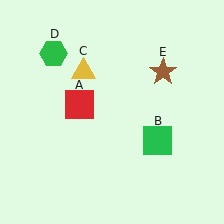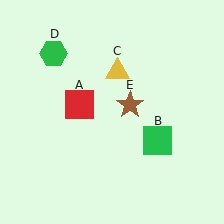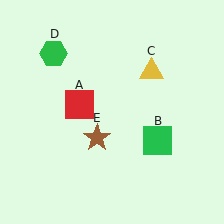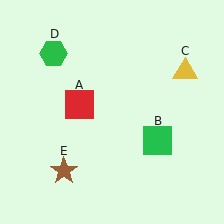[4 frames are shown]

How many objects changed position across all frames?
2 objects changed position: yellow triangle (object C), brown star (object E).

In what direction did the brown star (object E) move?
The brown star (object E) moved down and to the left.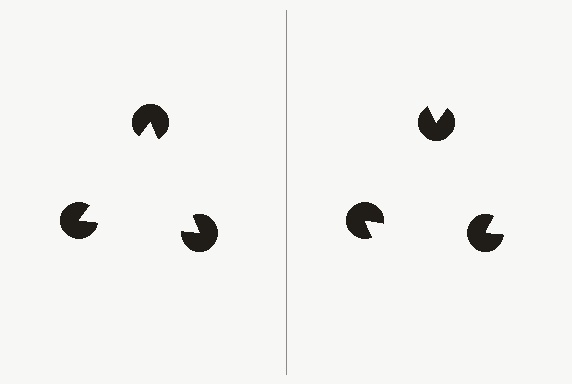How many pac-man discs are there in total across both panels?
6 — 3 on each side.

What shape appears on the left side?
An illusory triangle.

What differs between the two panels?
The pac-man discs are positioned identically on both sides; only the wedge orientations differ. On the left they align to a triangle; on the right they are misaligned.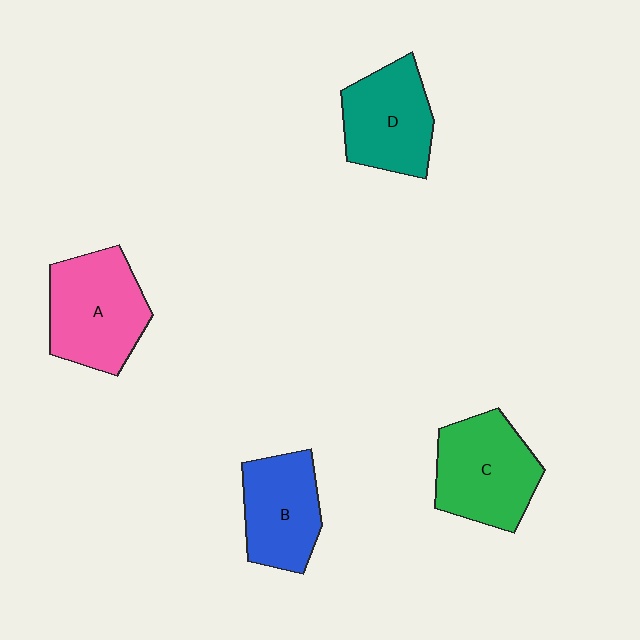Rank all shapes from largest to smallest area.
From largest to smallest: A (pink), C (green), D (teal), B (blue).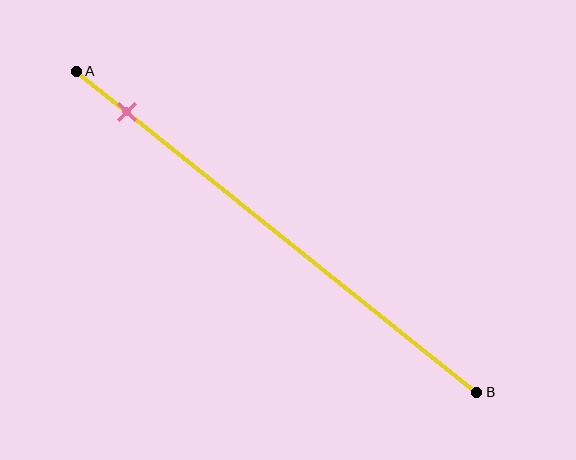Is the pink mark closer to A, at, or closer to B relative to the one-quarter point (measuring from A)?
The pink mark is closer to point A than the one-quarter point of segment AB.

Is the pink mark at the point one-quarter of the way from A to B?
No, the mark is at about 15% from A, not at the 25% one-quarter point.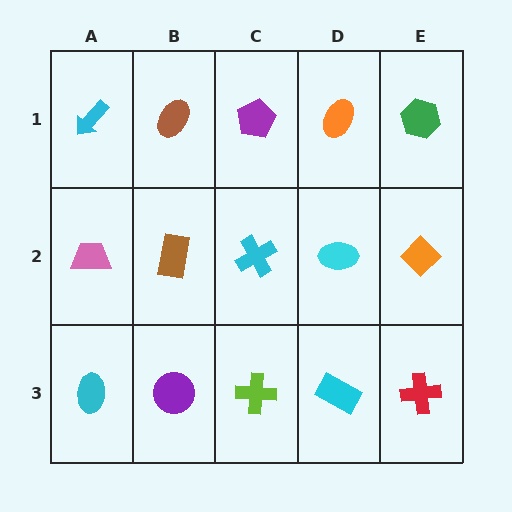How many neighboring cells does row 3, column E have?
2.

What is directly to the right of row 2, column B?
A cyan cross.